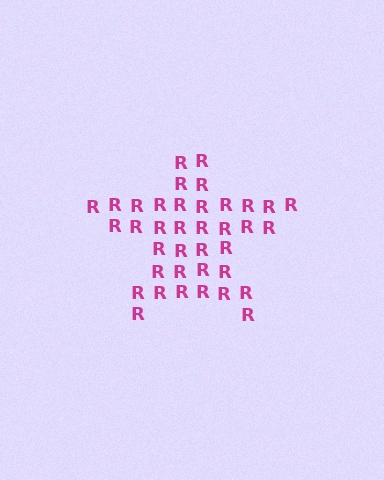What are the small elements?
The small elements are letter R's.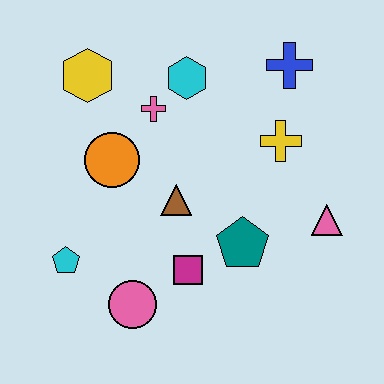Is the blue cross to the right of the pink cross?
Yes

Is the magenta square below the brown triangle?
Yes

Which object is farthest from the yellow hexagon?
The pink triangle is farthest from the yellow hexagon.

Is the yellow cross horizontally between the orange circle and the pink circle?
No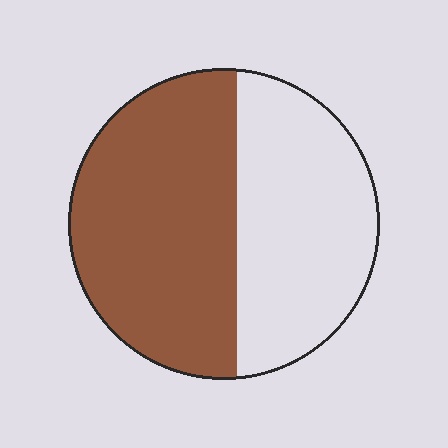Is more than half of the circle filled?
Yes.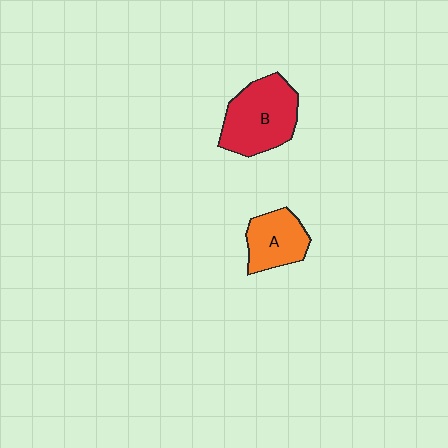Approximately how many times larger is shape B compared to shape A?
Approximately 1.5 times.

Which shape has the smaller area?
Shape A (orange).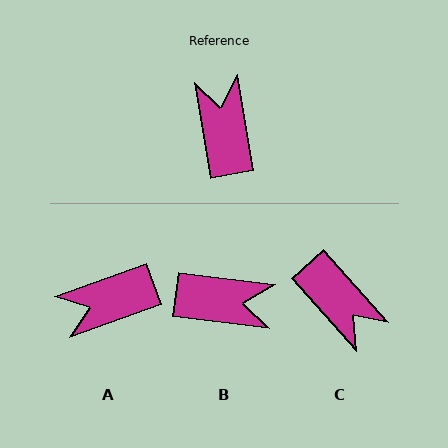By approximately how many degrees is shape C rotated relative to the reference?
Approximately 148 degrees clockwise.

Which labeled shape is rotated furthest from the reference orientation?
C, about 148 degrees away.